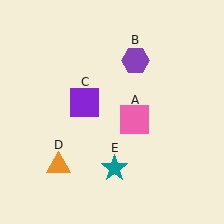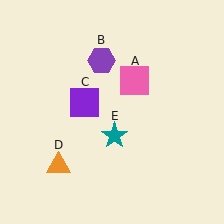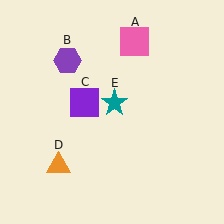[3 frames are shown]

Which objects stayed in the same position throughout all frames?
Purple square (object C) and orange triangle (object D) remained stationary.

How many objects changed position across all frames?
3 objects changed position: pink square (object A), purple hexagon (object B), teal star (object E).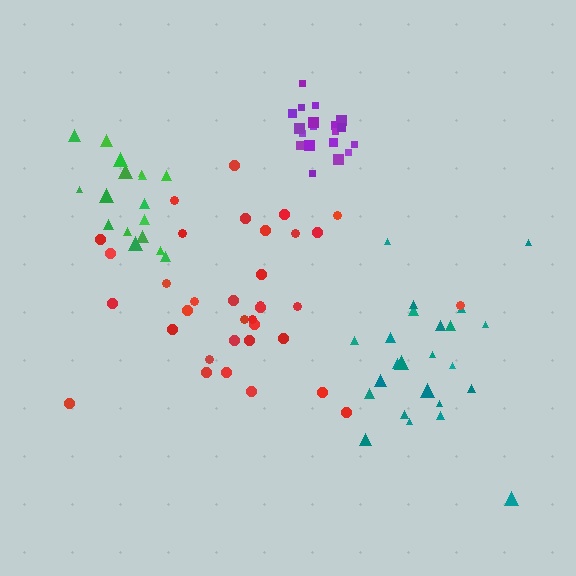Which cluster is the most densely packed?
Purple.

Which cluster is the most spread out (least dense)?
Green.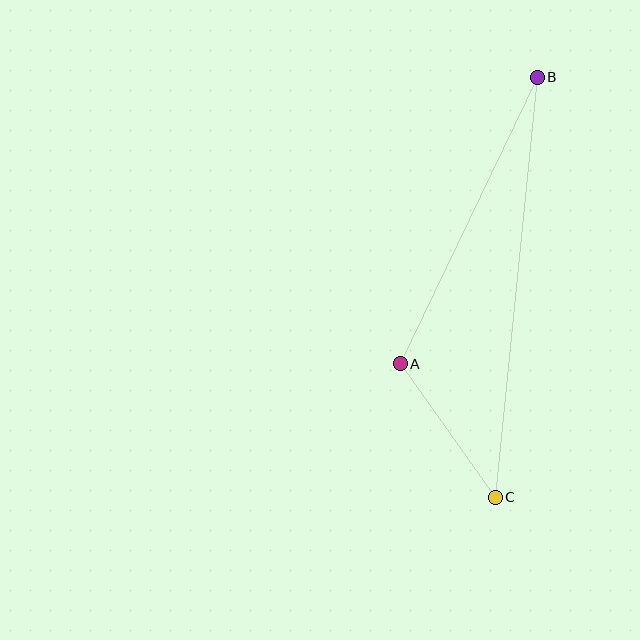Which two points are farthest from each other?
Points B and C are farthest from each other.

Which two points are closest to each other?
Points A and C are closest to each other.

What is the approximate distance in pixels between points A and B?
The distance between A and B is approximately 318 pixels.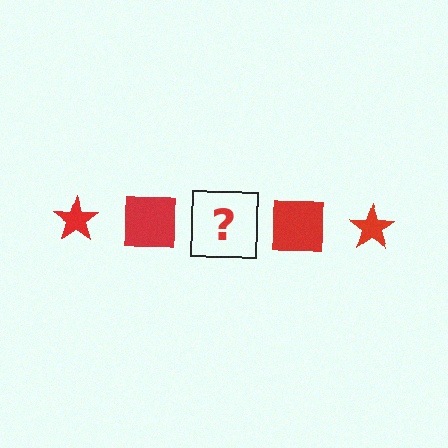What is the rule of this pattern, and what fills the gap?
The rule is that the pattern cycles through star, square shapes in red. The gap should be filled with a red star.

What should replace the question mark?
The question mark should be replaced with a red star.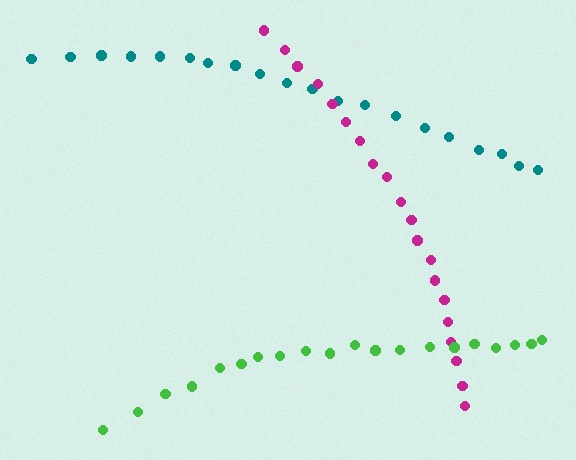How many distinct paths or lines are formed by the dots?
There are 3 distinct paths.